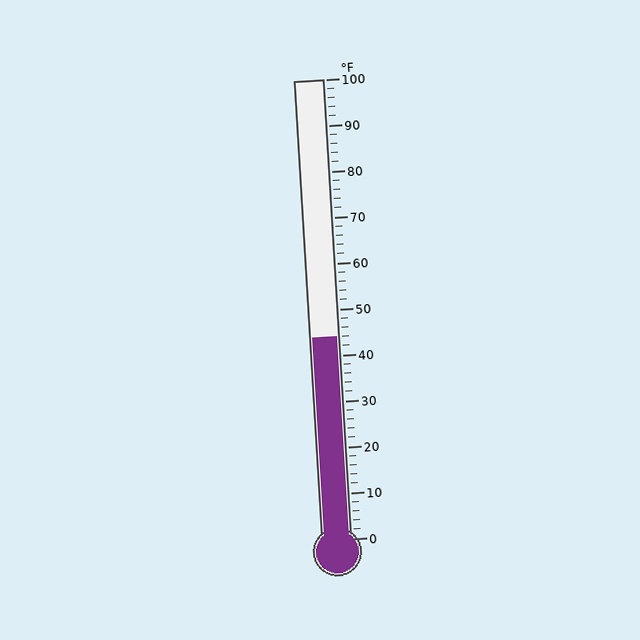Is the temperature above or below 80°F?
The temperature is below 80°F.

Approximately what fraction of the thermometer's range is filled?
The thermometer is filled to approximately 45% of its range.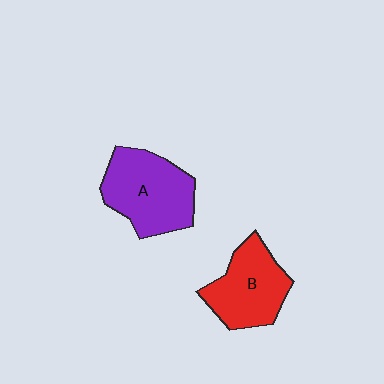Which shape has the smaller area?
Shape B (red).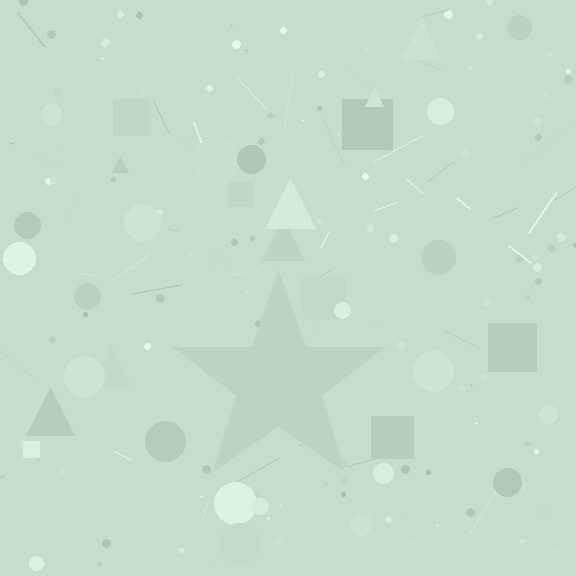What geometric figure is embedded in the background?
A star is embedded in the background.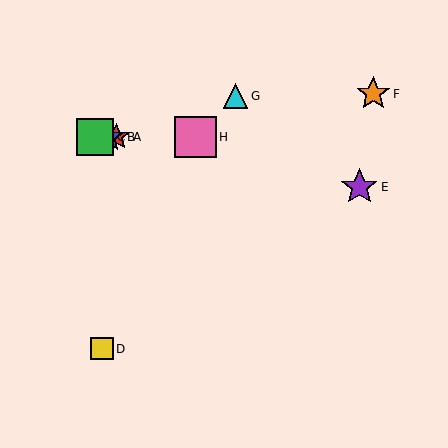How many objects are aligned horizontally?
4 objects (A, B, C, H) are aligned horizontally.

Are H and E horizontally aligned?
No, H is at y≈137 and E is at y≈187.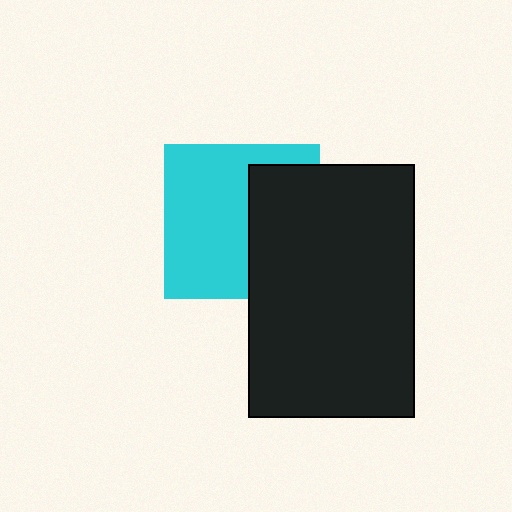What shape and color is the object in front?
The object in front is a black rectangle.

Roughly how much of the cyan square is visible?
About half of it is visible (roughly 60%).